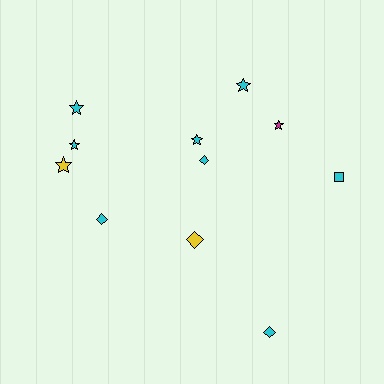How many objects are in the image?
There are 11 objects.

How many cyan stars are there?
There are 4 cyan stars.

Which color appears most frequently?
Cyan, with 8 objects.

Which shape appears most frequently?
Star, with 6 objects.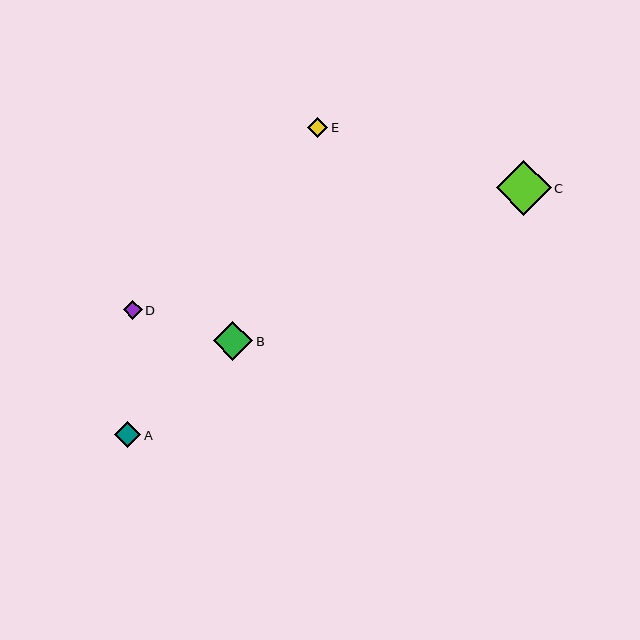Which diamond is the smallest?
Diamond D is the smallest with a size of approximately 19 pixels.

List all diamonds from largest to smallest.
From largest to smallest: C, B, A, E, D.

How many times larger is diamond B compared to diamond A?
Diamond B is approximately 1.5 times the size of diamond A.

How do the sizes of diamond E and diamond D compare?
Diamond E and diamond D are approximately the same size.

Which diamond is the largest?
Diamond C is the largest with a size of approximately 55 pixels.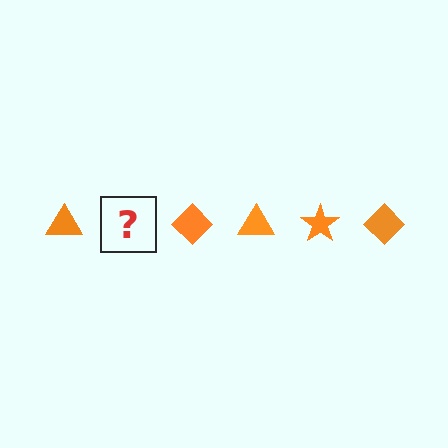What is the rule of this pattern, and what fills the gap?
The rule is that the pattern cycles through triangle, star, diamond shapes in orange. The gap should be filled with an orange star.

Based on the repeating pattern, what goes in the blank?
The blank should be an orange star.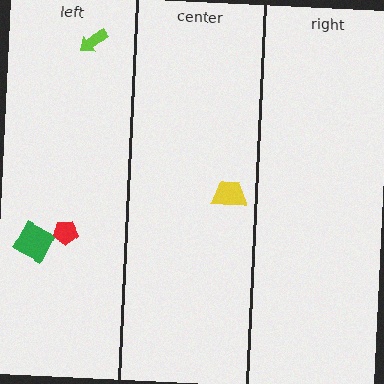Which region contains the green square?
The left region.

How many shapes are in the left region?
3.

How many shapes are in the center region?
1.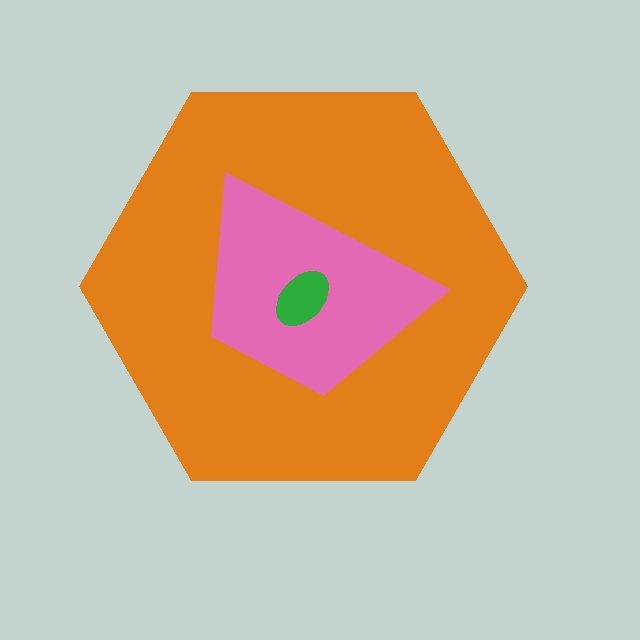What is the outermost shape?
The orange hexagon.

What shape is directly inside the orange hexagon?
The pink trapezoid.